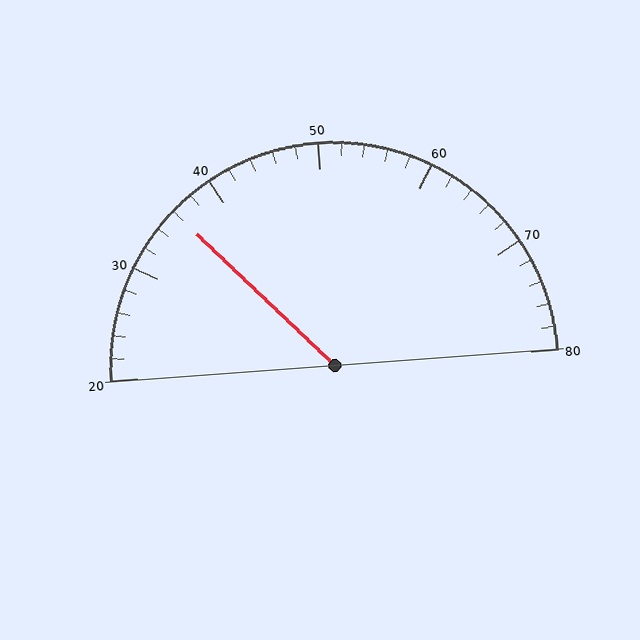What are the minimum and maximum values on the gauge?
The gauge ranges from 20 to 80.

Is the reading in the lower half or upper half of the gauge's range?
The reading is in the lower half of the range (20 to 80).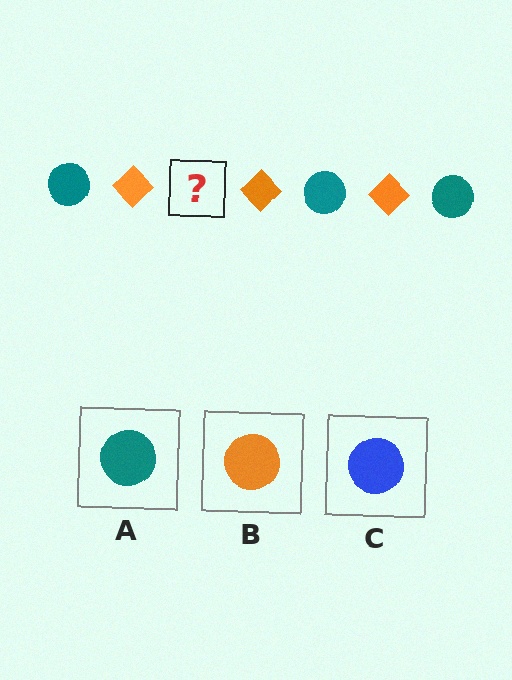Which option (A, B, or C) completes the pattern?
A.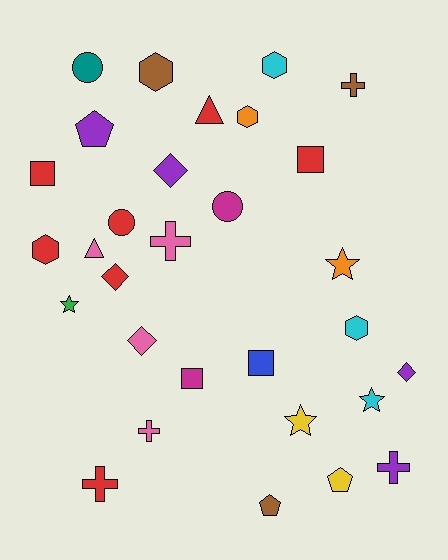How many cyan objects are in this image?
There are 3 cyan objects.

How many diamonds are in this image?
There are 4 diamonds.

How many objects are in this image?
There are 30 objects.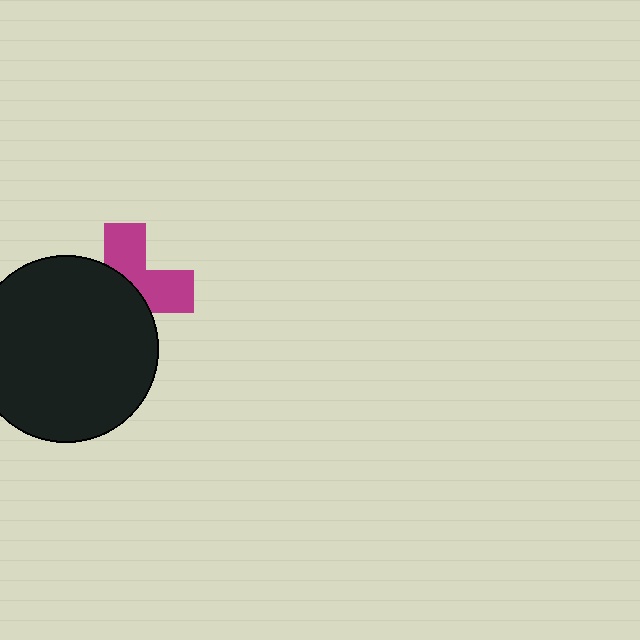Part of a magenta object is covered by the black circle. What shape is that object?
It is a cross.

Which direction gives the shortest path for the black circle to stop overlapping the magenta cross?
Moving toward the lower-left gives the shortest separation.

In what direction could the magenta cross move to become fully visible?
The magenta cross could move toward the upper-right. That would shift it out from behind the black circle entirely.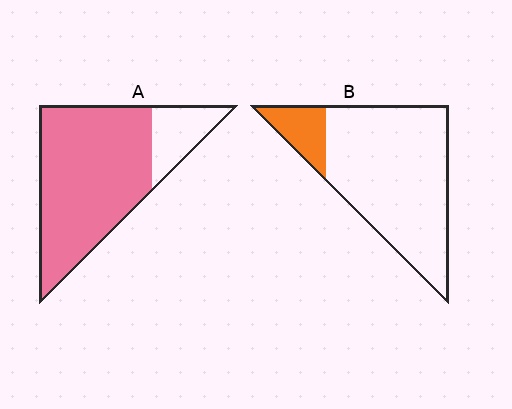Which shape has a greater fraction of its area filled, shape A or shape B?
Shape A.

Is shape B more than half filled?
No.